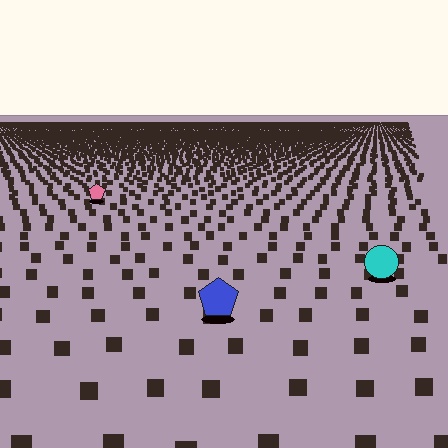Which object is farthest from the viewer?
The pink pentagon is farthest from the viewer. It appears smaller and the ground texture around it is denser.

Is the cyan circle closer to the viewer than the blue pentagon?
No. The blue pentagon is closer — you can tell from the texture gradient: the ground texture is coarser near it.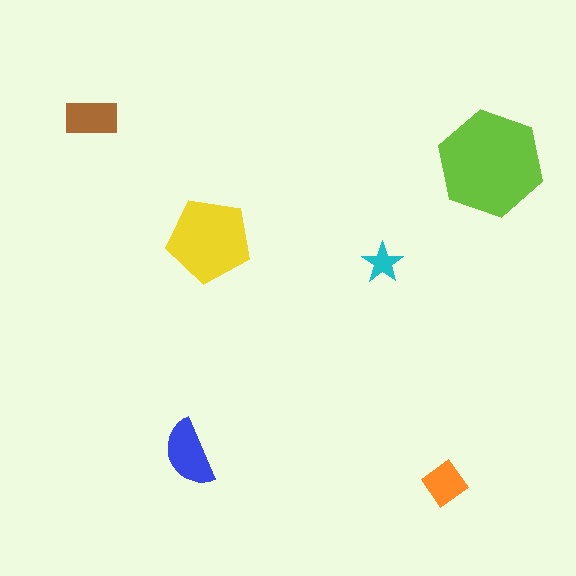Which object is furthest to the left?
The brown rectangle is leftmost.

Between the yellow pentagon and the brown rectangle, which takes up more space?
The yellow pentagon.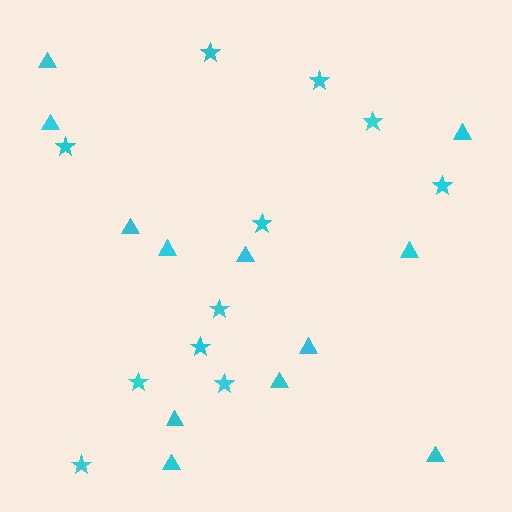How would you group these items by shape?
There are 2 groups: one group of stars (11) and one group of triangles (12).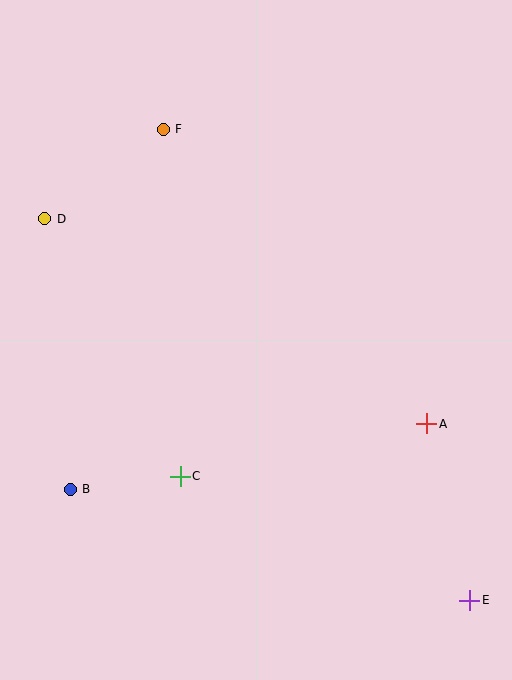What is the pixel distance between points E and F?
The distance between E and F is 562 pixels.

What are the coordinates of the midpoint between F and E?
The midpoint between F and E is at (317, 365).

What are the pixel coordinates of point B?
Point B is at (70, 489).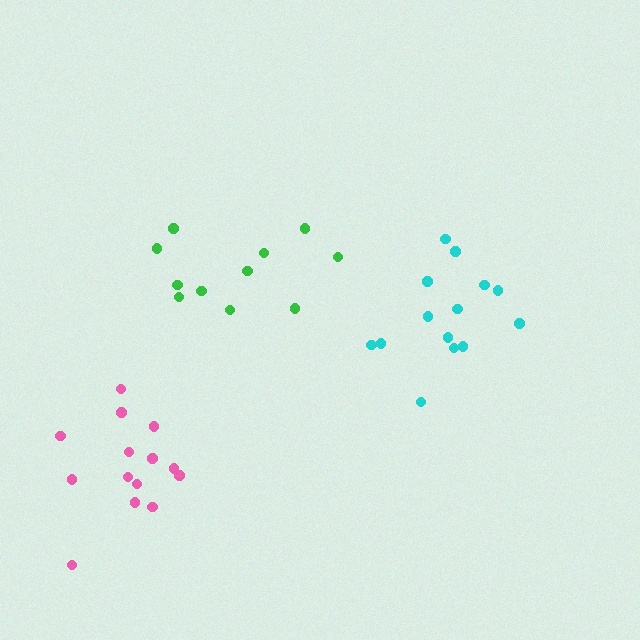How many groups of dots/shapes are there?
There are 3 groups.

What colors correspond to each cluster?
The clusters are colored: cyan, pink, green.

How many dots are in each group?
Group 1: 14 dots, Group 2: 14 dots, Group 3: 11 dots (39 total).